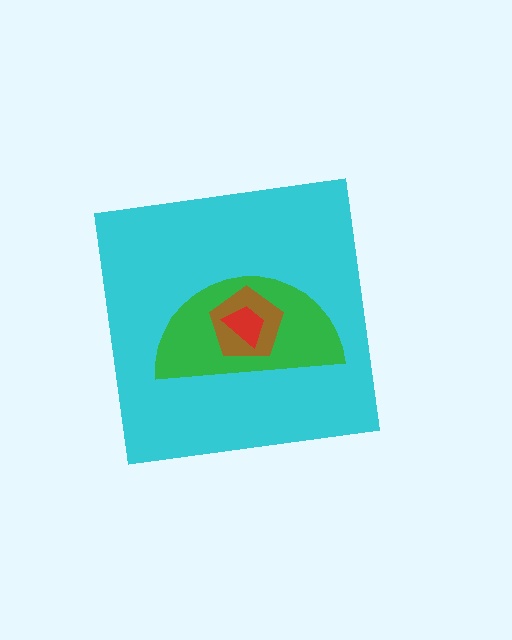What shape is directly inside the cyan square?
The green semicircle.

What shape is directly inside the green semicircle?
The brown pentagon.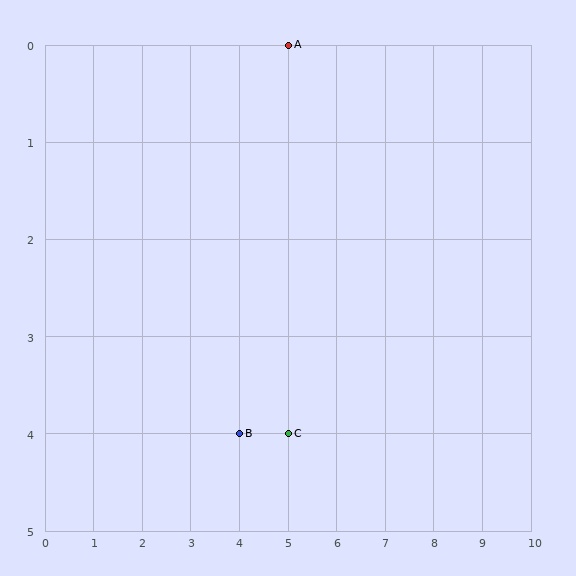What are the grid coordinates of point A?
Point A is at grid coordinates (5, 0).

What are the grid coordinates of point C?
Point C is at grid coordinates (5, 4).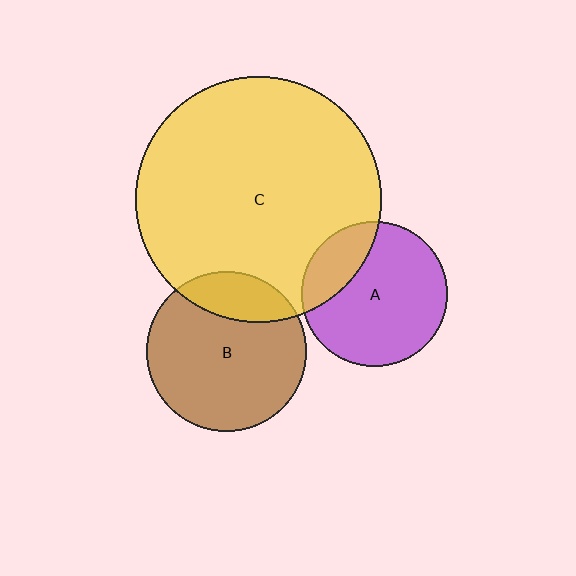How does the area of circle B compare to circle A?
Approximately 1.2 times.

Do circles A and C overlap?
Yes.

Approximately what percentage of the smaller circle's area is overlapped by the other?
Approximately 25%.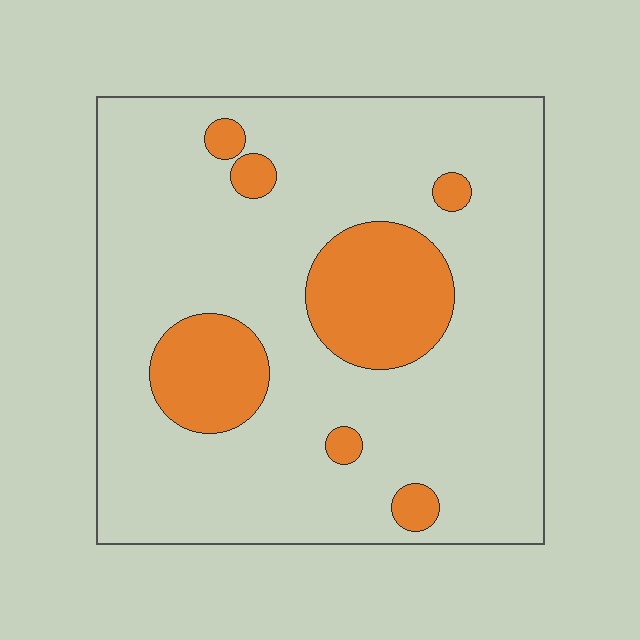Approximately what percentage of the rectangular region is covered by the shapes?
Approximately 20%.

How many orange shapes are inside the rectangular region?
7.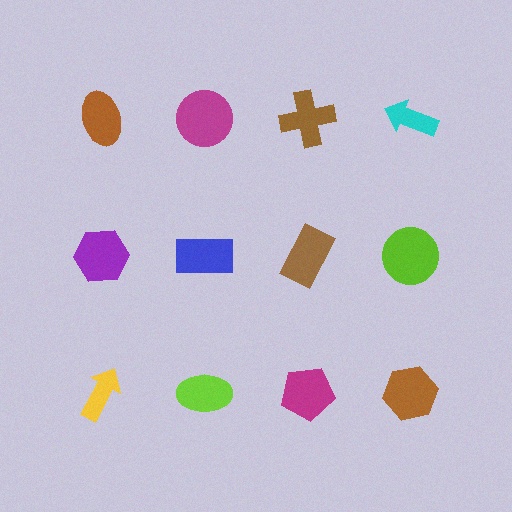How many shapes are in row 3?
4 shapes.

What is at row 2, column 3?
A brown rectangle.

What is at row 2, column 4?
A lime circle.